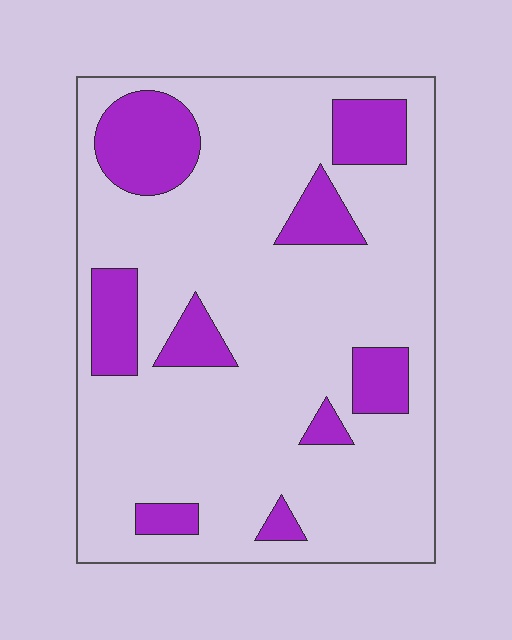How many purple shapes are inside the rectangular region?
9.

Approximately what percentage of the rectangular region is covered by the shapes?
Approximately 20%.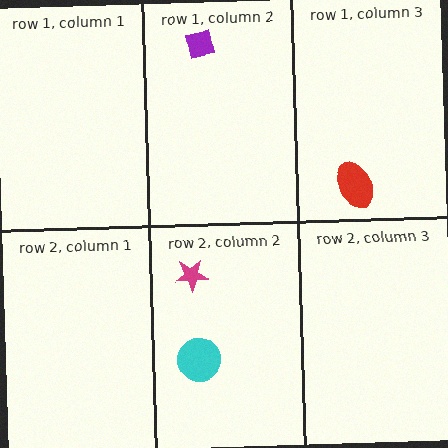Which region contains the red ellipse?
The row 1, column 3 region.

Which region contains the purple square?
The row 1, column 2 region.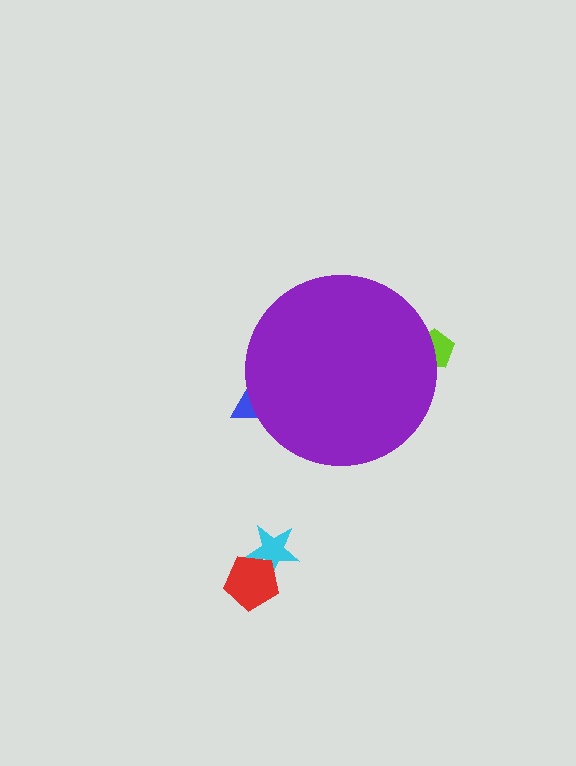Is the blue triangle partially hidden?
Yes, the blue triangle is partially hidden behind the purple circle.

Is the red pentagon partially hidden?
No, the red pentagon is fully visible.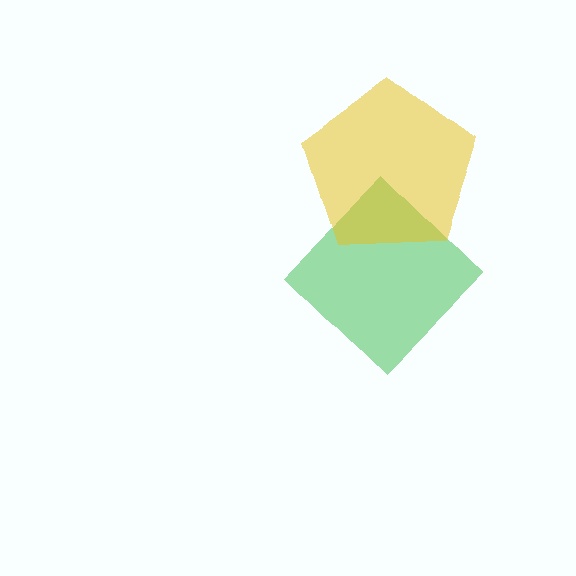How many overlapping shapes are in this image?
There are 2 overlapping shapes in the image.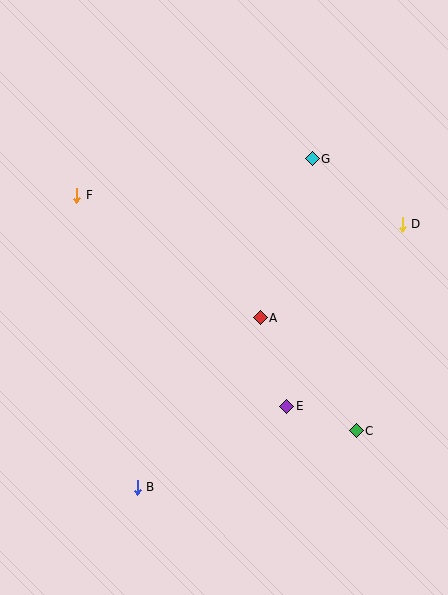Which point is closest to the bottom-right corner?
Point C is closest to the bottom-right corner.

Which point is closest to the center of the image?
Point A at (260, 318) is closest to the center.